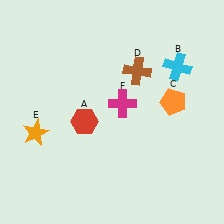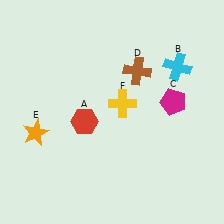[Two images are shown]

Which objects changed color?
C changed from orange to magenta. F changed from magenta to yellow.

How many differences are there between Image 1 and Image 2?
There are 2 differences between the two images.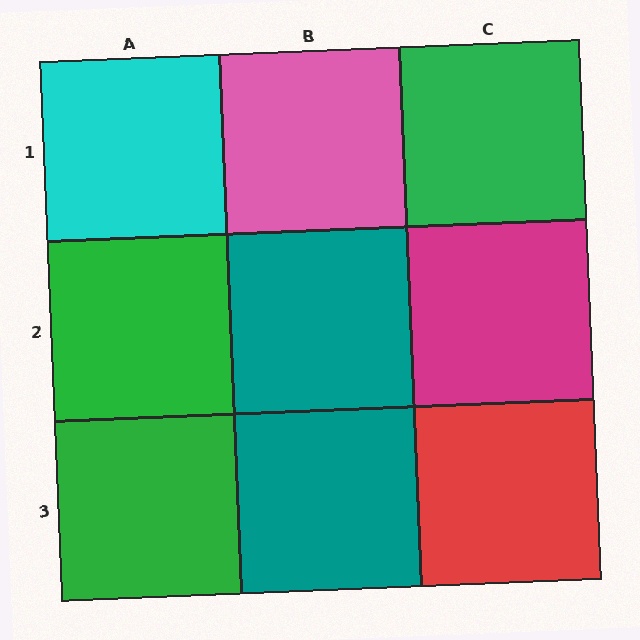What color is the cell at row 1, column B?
Pink.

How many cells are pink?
1 cell is pink.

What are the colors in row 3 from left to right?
Green, teal, red.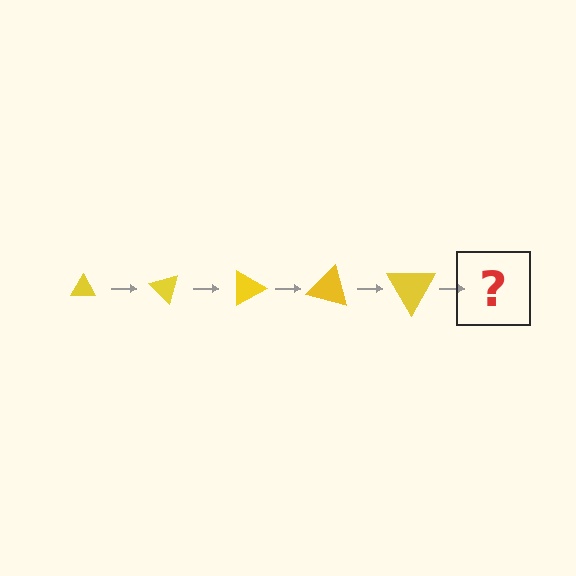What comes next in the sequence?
The next element should be a triangle, larger than the previous one and rotated 225 degrees from the start.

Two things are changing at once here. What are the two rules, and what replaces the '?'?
The two rules are that the triangle grows larger each step and it rotates 45 degrees each step. The '?' should be a triangle, larger than the previous one and rotated 225 degrees from the start.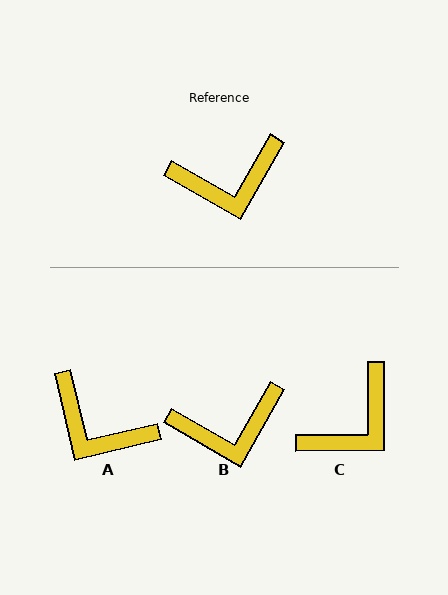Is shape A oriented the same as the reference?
No, it is off by about 47 degrees.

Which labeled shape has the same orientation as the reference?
B.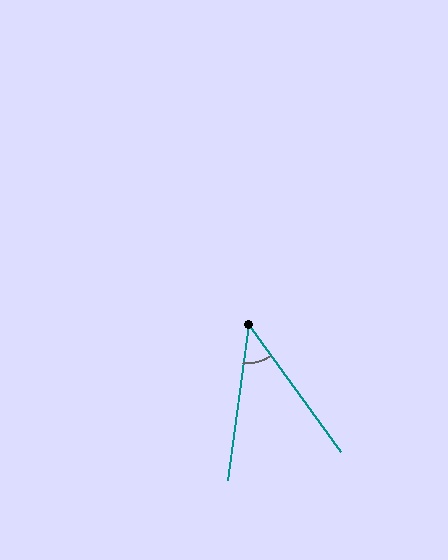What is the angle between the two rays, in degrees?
Approximately 44 degrees.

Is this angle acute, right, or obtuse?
It is acute.